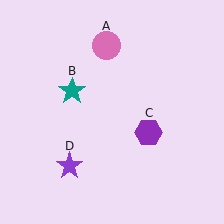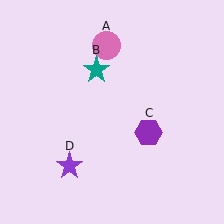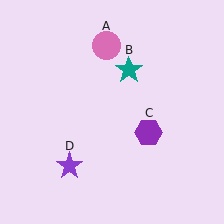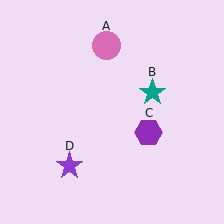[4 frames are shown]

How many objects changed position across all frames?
1 object changed position: teal star (object B).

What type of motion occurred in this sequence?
The teal star (object B) rotated clockwise around the center of the scene.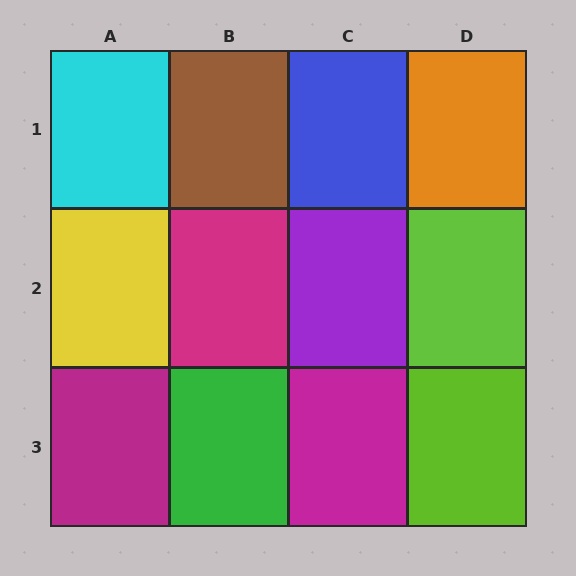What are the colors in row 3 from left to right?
Magenta, green, magenta, lime.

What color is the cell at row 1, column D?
Orange.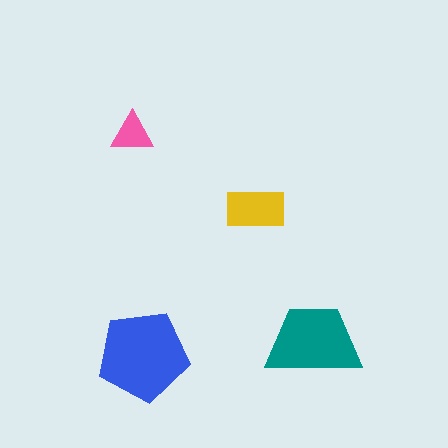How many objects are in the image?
There are 4 objects in the image.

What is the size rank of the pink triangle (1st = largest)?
4th.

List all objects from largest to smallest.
The blue pentagon, the teal trapezoid, the yellow rectangle, the pink triangle.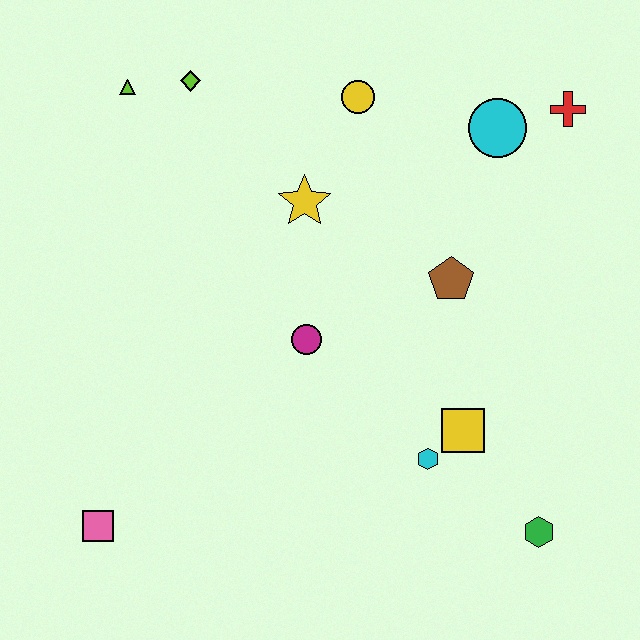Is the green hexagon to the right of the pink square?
Yes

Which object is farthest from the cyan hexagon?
The lime triangle is farthest from the cyan hexagon.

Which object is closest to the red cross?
The cyan circle is closest to the red cross.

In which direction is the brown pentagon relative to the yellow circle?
The brown pentagon is below the yellow circle.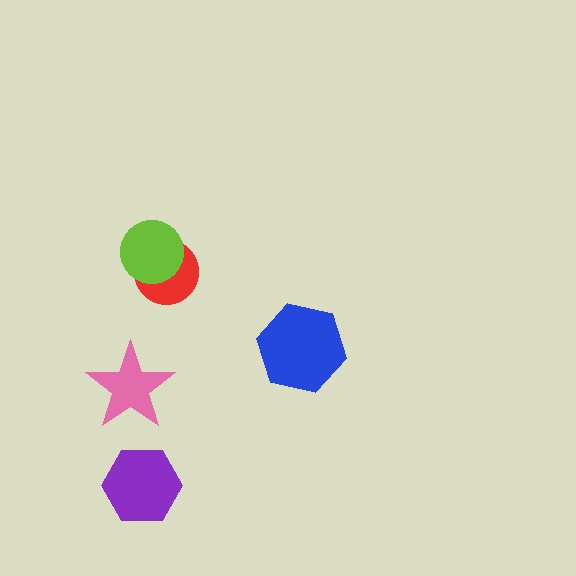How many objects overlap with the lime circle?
1 object overlaps with the lime circle.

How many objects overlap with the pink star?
0 objects overlap with the pink star.